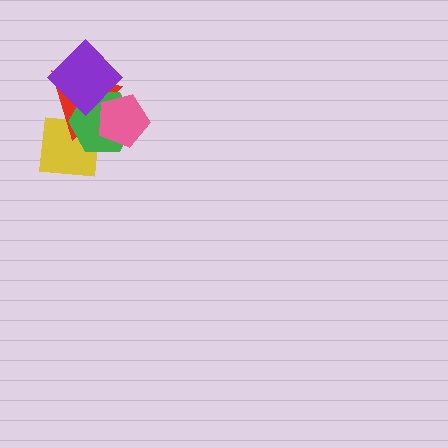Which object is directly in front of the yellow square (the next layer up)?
The red triangle is directly in front of the yellow square.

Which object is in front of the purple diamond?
The pink pentagon is in front of the purple diamond.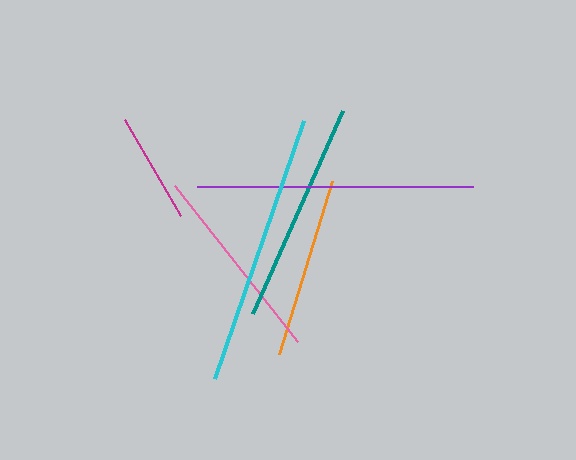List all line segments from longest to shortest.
From longest to shortest: purple, cyan, teal, pink, orange, magenta.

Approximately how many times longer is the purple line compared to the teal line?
The purple line is approximately 1.2 times the length of the teal line.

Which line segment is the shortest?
The magenta line is the shortest at approximately 111 pixels.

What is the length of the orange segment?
The orange segment is approximately 181 pixels long.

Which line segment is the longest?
The purple line is the longest at approximately 276 pixels.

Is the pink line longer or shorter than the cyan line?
The cyan line is longer than the pink line.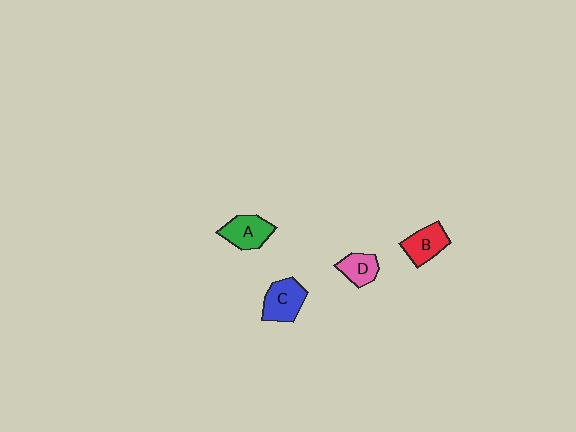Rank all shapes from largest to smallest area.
From largest to smallest: C (blue), A (green), B (red), D (pink).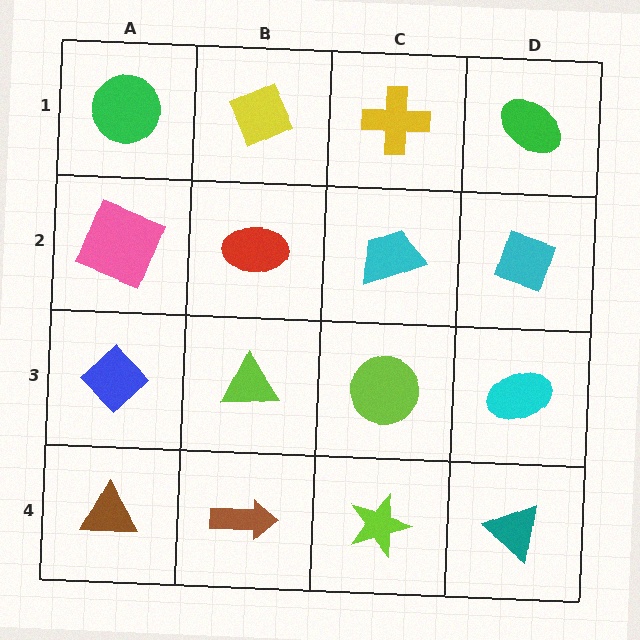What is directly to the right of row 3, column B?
A lime circle.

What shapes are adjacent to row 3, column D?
A cyan diamond (row 2, column D), a teal triangle (row 4, column D), a lime circle (row 3, column C).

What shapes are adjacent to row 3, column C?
A cyan trapezoid (row 2, column C), a lime star (row 4, column C), a lime triangle (row 3, column B), a cyan ellipse (row 3, column D).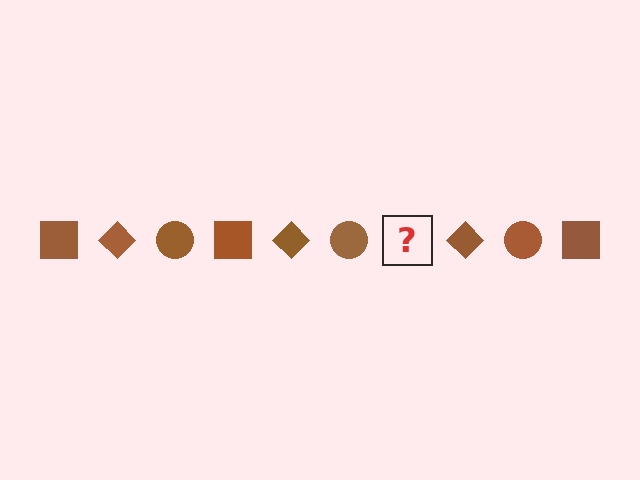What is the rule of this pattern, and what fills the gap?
The rule is that the pattern cycles through square, diamond, circle shapes in brown. The gap should be filled with a brown square.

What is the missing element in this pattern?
The missing element is a brown square.